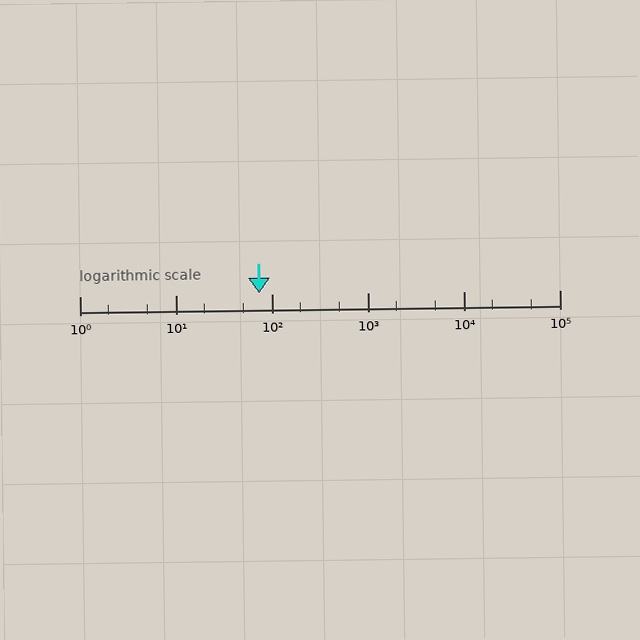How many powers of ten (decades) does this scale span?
The scale spans 5 decades, from 1 to 100000.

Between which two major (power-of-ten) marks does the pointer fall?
The pointer is between 10 and 100.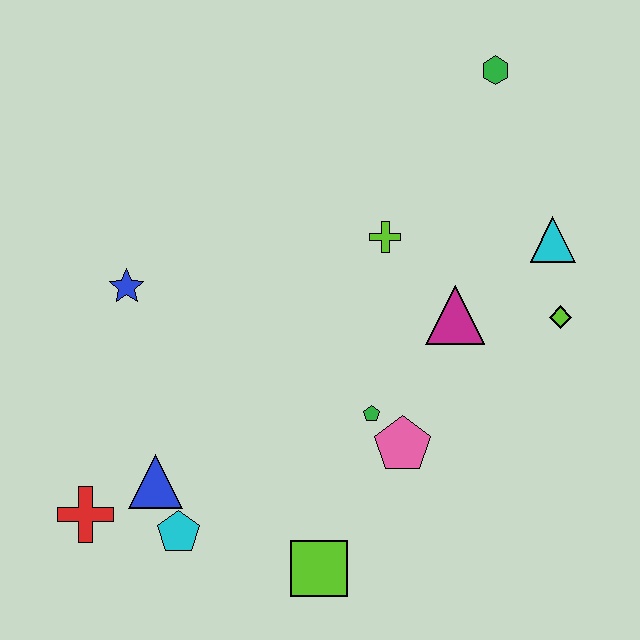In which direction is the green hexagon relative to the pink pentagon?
The green hexagon is above the pink pentagon.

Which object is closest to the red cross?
The blue triangle is closest to the red cross.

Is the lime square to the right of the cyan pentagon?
Yes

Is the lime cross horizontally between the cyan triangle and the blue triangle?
Yes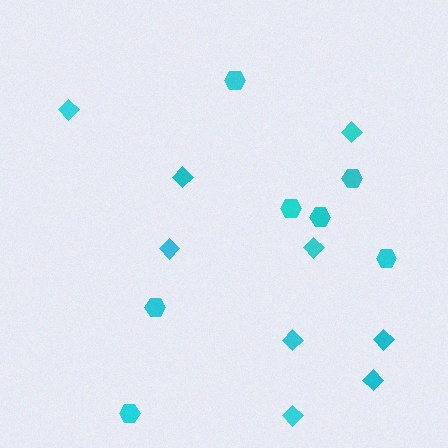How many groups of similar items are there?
There are 2 groups: one group of diamonds (9) and one group of hexagons (7).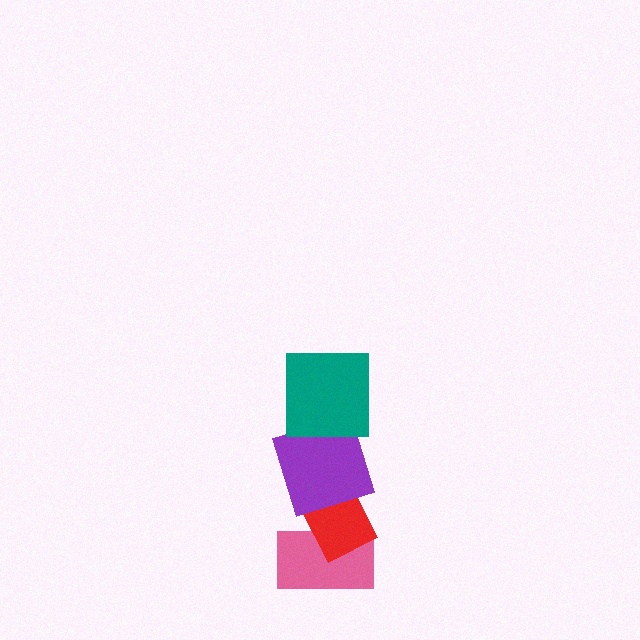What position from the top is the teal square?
The teal square is 1st from the top.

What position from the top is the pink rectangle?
The pink rectangle is 4th from the top.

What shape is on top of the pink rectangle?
The red rectangle is on top of the pink rectangle.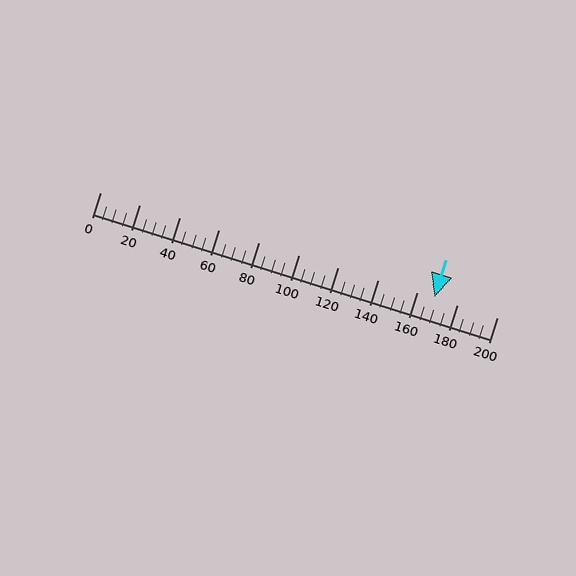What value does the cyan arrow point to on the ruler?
The cyan arrow points to approximately 169.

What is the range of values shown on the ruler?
The ruler shows values from 0 to 200.